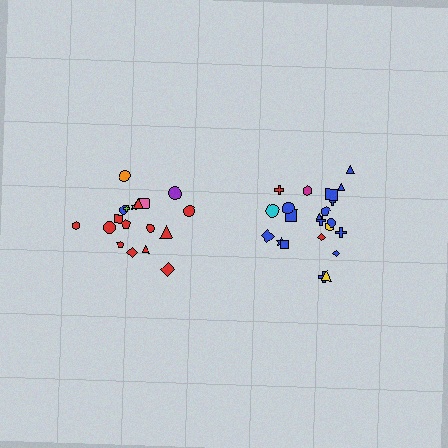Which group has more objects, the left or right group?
The right group.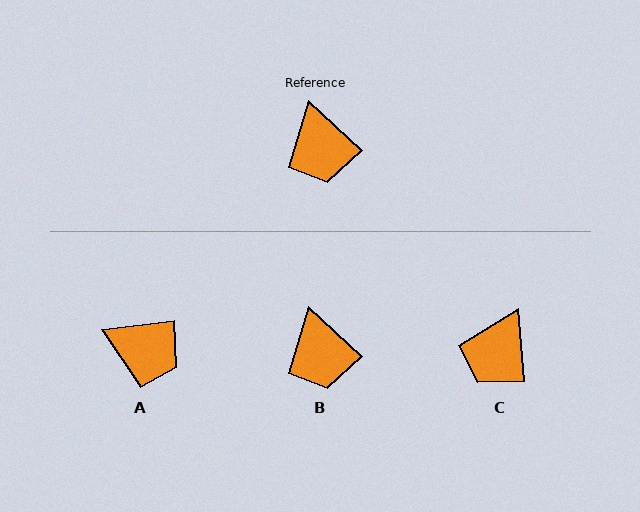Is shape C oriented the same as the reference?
No, it is off by about 42 degrees.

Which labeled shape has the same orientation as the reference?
B.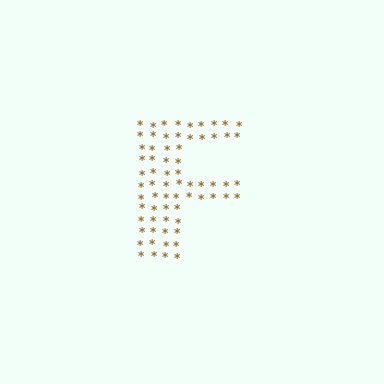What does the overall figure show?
The overall figure shows the letter F.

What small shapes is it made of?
It is made of small asterisks.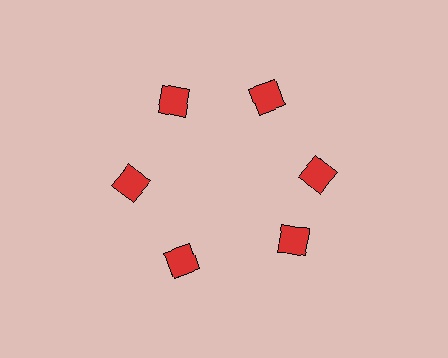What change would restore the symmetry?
The symmetry would be restored by rotating it back into even spacing with its neighbors so that all 6 squares sit at equal angles and equal distance from the center.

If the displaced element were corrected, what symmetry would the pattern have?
It would have 6-fold rotational symmetry — the pattern would map onto itself every 60 degrees.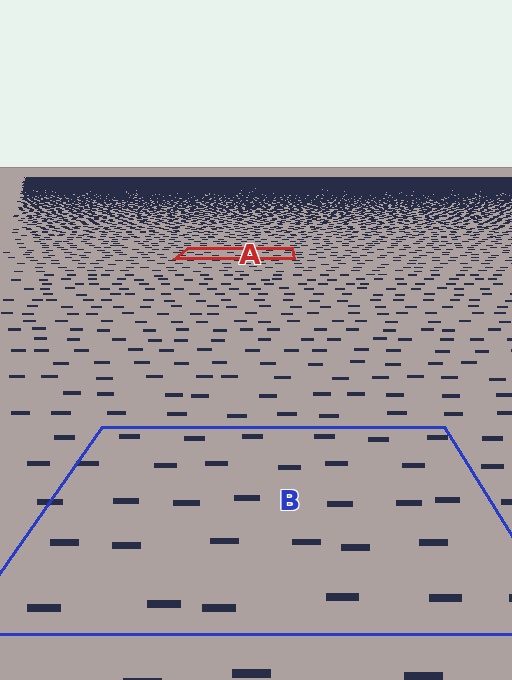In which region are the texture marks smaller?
The texture marks are smaller in region A, because it is farther away.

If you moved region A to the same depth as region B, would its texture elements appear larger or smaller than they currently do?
They would appear larger. At a closer depth, the same texture elements are projected at a bigger on-screen size.